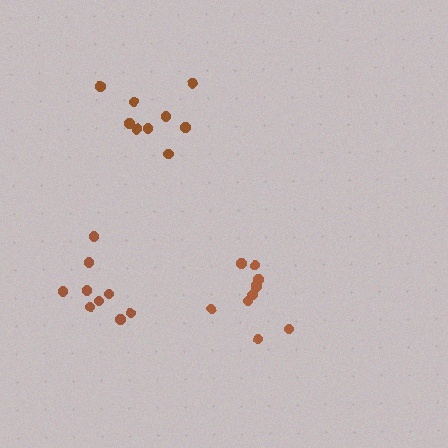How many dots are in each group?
Group 1: 9 dots, Group 2: 9 dots, Group 3: 10 dots (28 total).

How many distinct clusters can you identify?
There are 3 distinct clusters.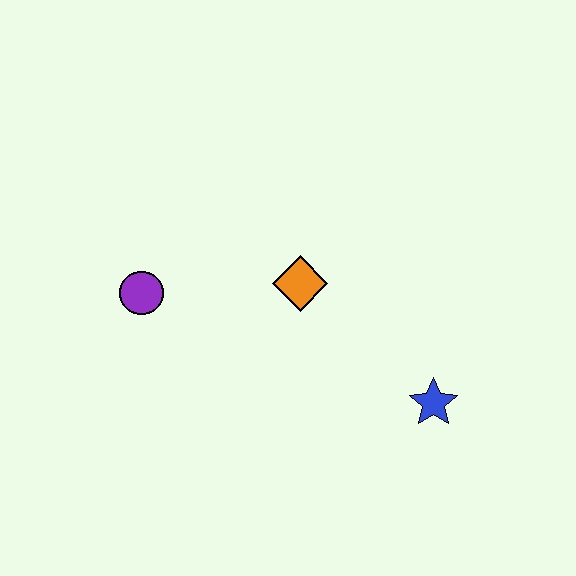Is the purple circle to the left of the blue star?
Yes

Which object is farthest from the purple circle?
The blue star is farthest from the purple circle.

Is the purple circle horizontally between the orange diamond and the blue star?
No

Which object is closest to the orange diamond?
The purple circle is closest to the orange diamond.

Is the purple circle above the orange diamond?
No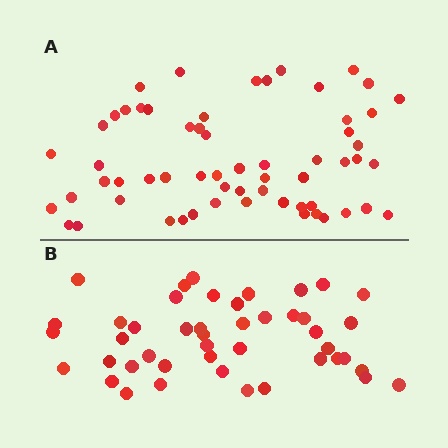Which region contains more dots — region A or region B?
Region A (the top region) has more dots.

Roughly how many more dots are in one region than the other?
Region A has approximately 15 more dots than region B.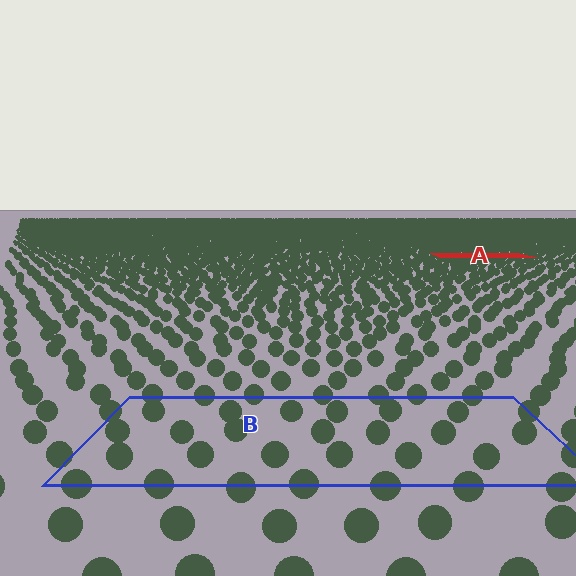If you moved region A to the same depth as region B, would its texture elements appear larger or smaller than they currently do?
They would appear larger. At a closer depth, the same texture elements are projected at a bigger on-screen size.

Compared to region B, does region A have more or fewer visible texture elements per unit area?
Region A has more texture elements per unit area — they are packed more densely because it is farther away.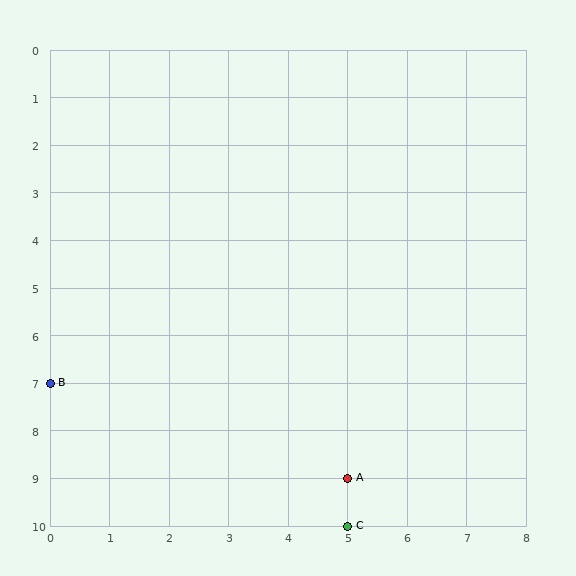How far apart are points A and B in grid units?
Points A and B are 5 columns and 2 rows apart (about 5.4 grid units diagonally).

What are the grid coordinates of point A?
Point A is at grid coordinates (5, 9).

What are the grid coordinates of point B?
Point B is at grid coordinates (0, 7).